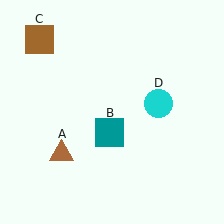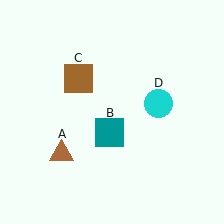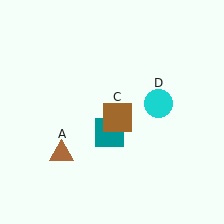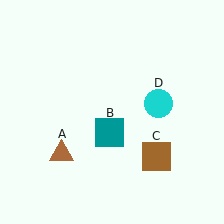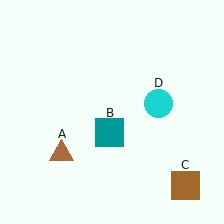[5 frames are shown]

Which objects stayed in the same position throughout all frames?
Brown triangle (object A) and teal square (object B) and cyan circle (object D) remained stationary.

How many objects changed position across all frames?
1 object changed position: brown square (object C).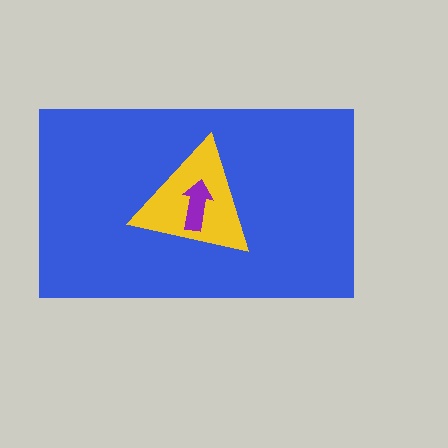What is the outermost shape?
The blue rectangle.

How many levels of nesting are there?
3.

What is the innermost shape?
The purple arrow.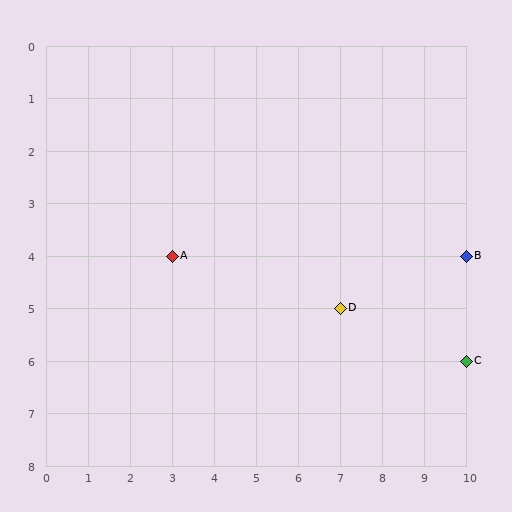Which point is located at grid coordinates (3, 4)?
Point A is at (3, 4).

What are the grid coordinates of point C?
Point C is at grid coordinates (10, 6).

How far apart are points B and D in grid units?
Points B and D are 3 columns and 1 row apart (about 3.2 grid units diagonally).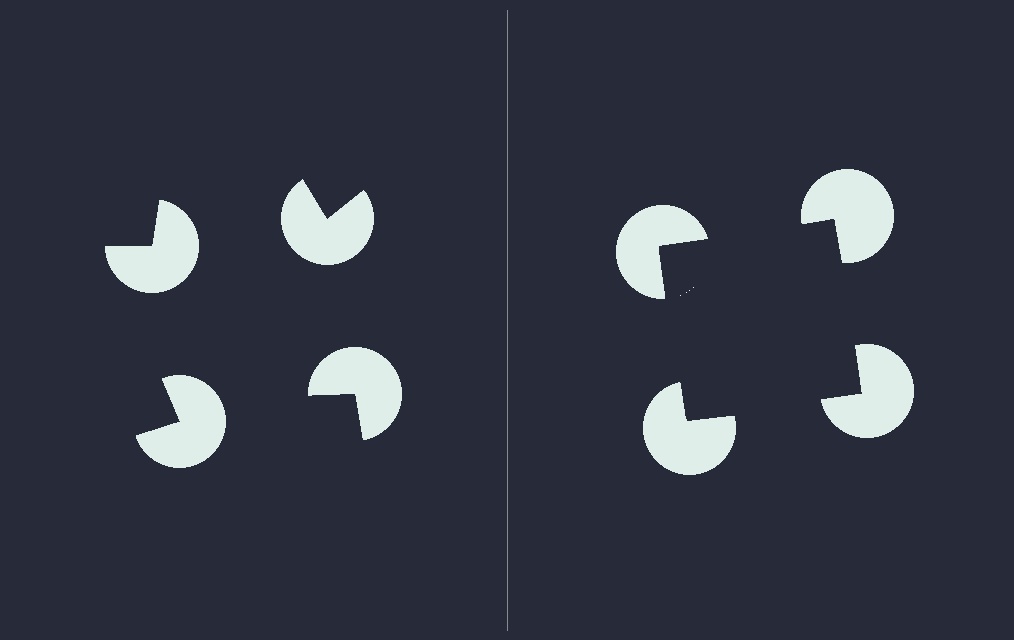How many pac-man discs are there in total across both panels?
8 — 4 on each side.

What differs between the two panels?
The pac-man discs are positioned identically on both sides; only the wedge orientations differ. On the right they align to a square; on the left they are misaligned.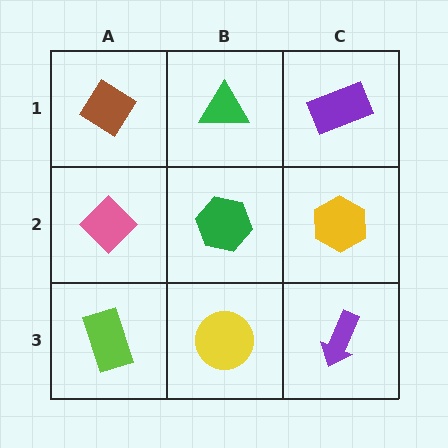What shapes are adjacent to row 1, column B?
A green hexagon (row 2, column B), a brown diamond (row 1, column A), a purple rectangle (row 1, column C).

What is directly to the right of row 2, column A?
A green hexagon.